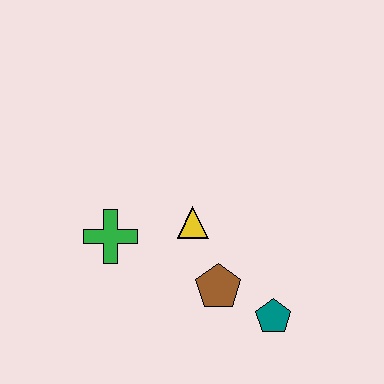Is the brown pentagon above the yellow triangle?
No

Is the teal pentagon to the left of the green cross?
No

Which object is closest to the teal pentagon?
The brown pentagon is closest to the teal pentagon.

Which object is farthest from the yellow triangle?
The teal pentagon is farthest from the yellow triangle.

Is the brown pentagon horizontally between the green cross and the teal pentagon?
Yes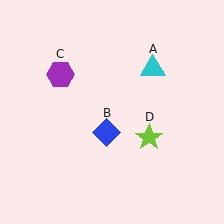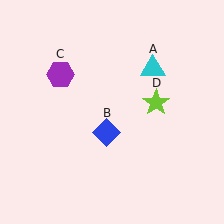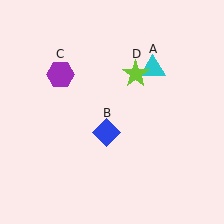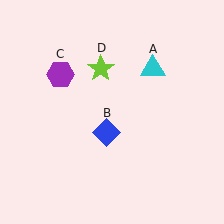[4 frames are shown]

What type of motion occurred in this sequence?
The lime star (object D) rotated counterclockwise around the center of the scene.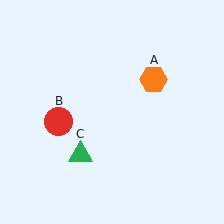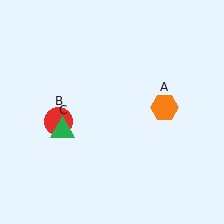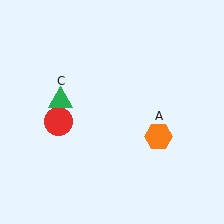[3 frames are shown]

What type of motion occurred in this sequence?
The orange hexagon (object A), green triangle (object C) rotated clockwise around the center of the scene.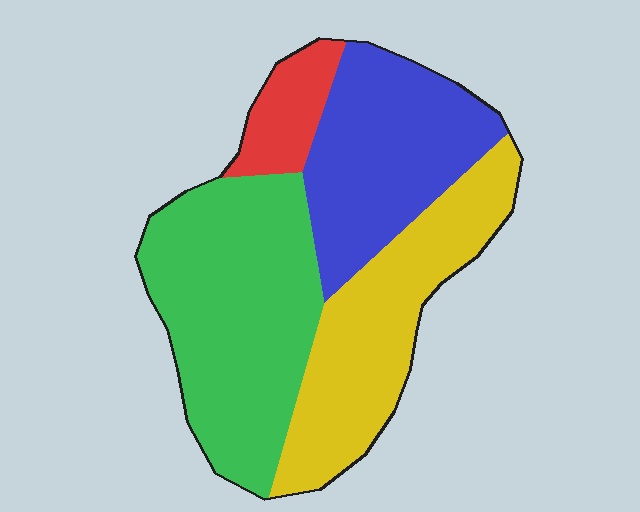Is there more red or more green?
Green.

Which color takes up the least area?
Red, at roughly 10%.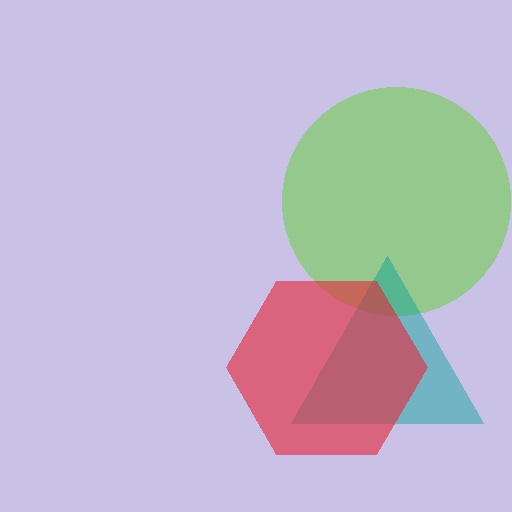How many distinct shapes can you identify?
There are 3 distinct shapes: a lime circle, a teal triangle, a red hexagon.